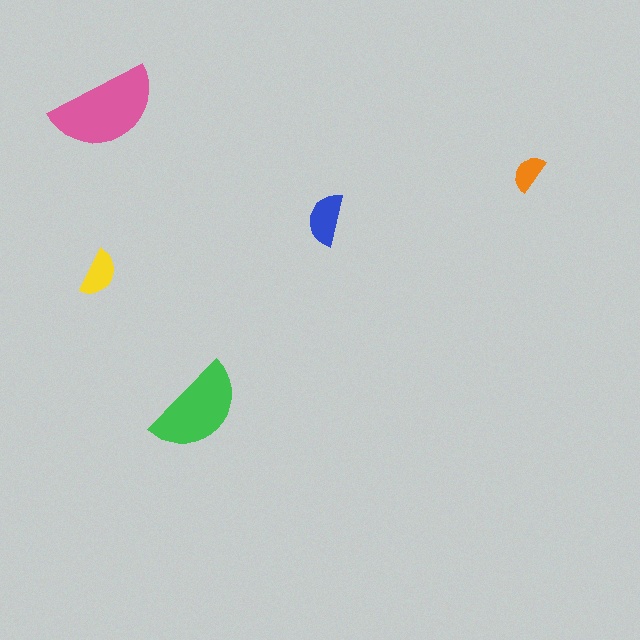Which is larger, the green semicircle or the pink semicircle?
The pink one.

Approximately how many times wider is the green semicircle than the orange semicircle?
About 2.5 times wider.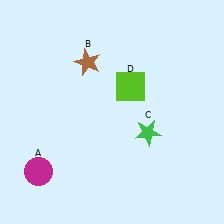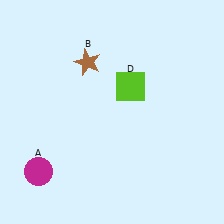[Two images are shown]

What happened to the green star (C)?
The green star (C) was removed in Image 2. It was in the bottom-right area of Image 1.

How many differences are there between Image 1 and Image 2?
There is 1 difference between the two images.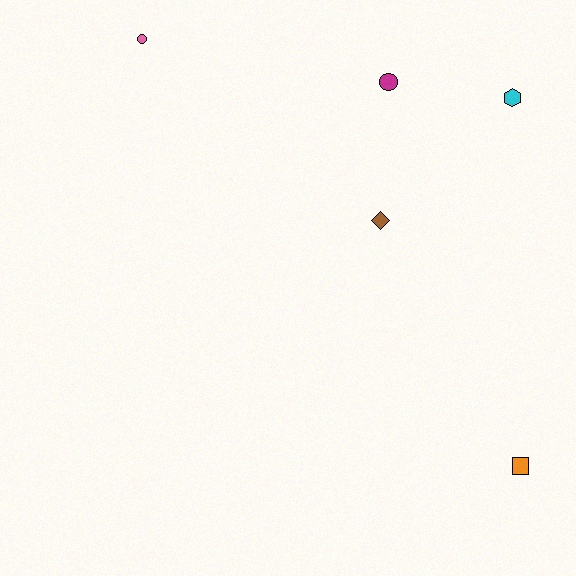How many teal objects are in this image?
There are no teal objects.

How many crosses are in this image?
There are no crosses.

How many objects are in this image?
There are 5 objects.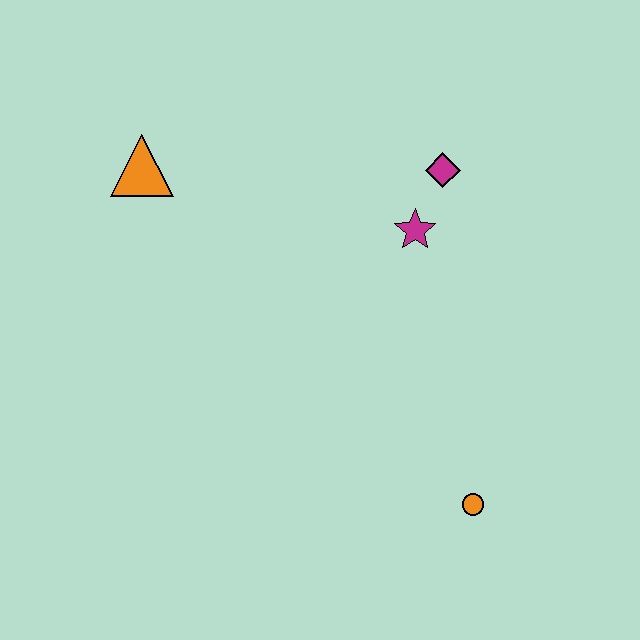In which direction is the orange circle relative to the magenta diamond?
The orange circle is below the magenta diamond.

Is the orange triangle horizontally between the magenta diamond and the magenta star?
No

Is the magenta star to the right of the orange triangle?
Yes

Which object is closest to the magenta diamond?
The magenta star is closest to the magenta diamond.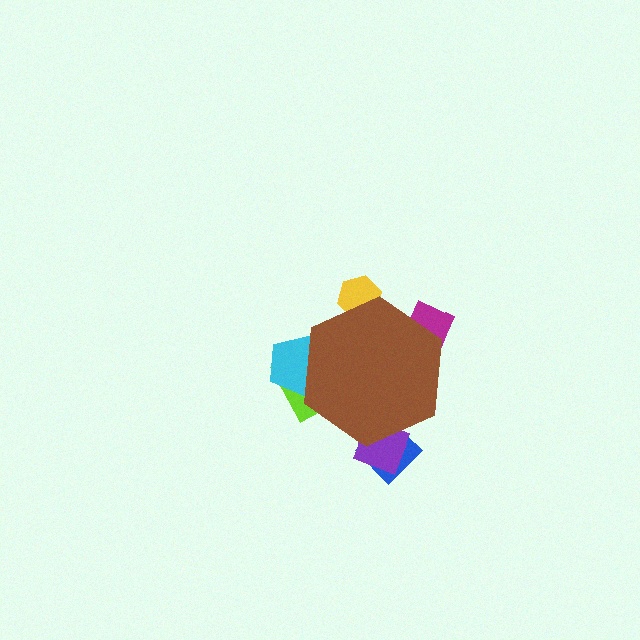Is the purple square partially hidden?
Yes, the purple square is partially hidden behind the brown hexagon.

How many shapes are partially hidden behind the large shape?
6 shapes are partially hidden.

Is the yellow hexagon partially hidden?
Yes, the yellow hexagon is partially hidden behind the brown hexagon.